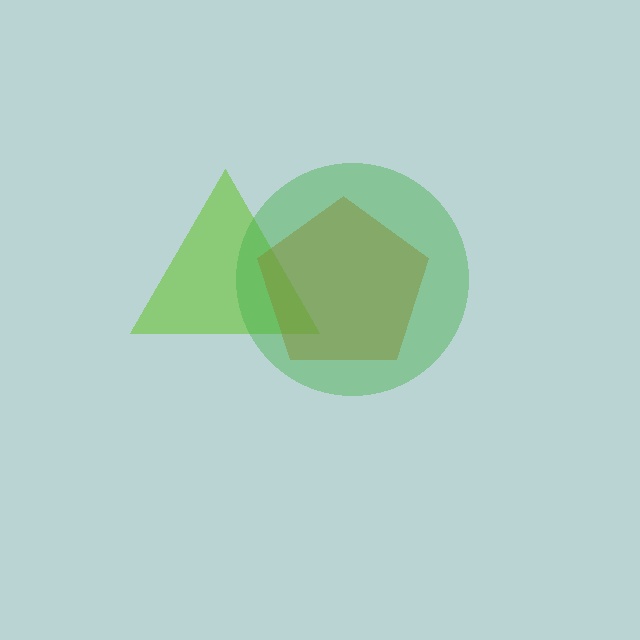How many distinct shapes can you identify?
There are 3 distinct shapes: a lime triangle, a brown pentagon, a green circle.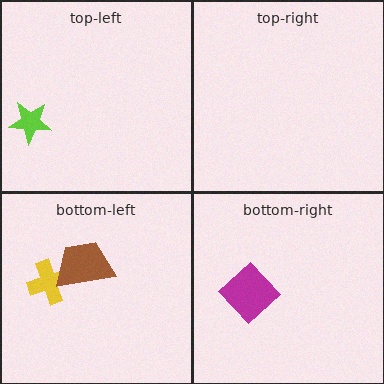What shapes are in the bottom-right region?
The magenta diamond.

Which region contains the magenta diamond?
The bottom-right region.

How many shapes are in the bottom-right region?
1.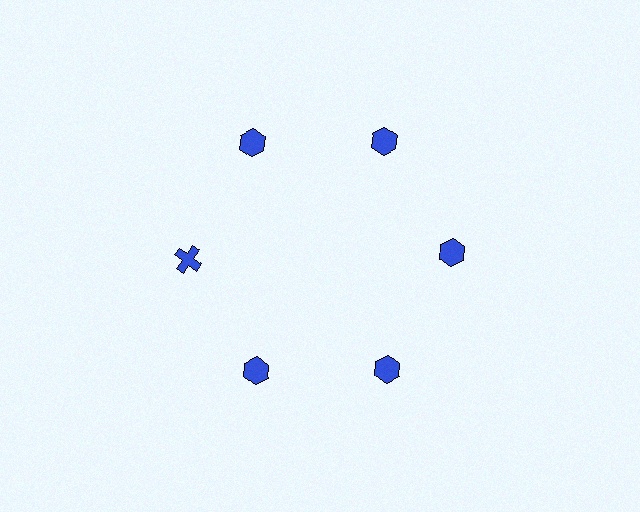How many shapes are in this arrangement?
There are 6 shapes arranged in a ring pattern.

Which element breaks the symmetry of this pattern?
The blue cross at roughly the 9 o'clock position breaks the symmetry. All other shapes are blue hexagons.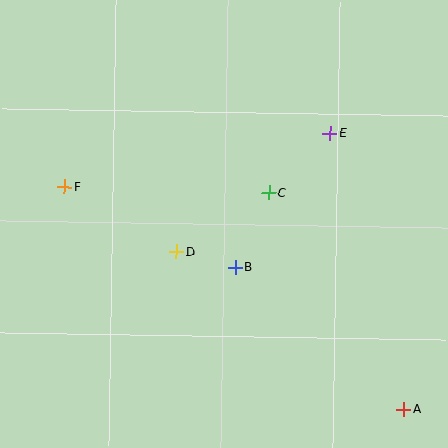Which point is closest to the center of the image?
Point B at (236, 267) is closest to the center.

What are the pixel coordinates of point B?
Point B is at (236, 267).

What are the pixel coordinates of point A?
Point A is at (404, 409).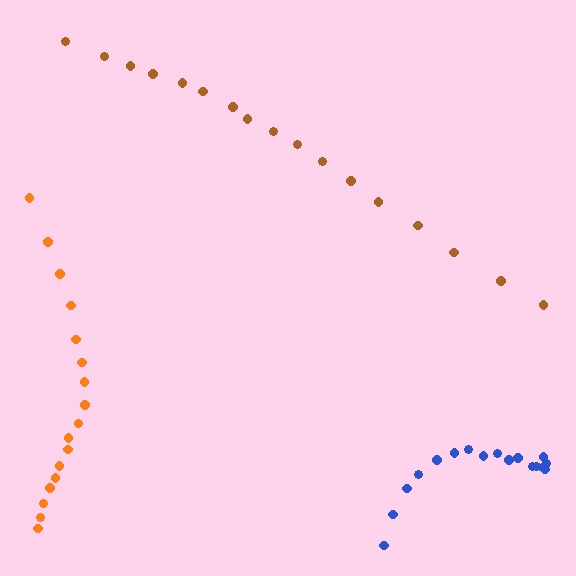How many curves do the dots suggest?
There are 3 distinct paths.